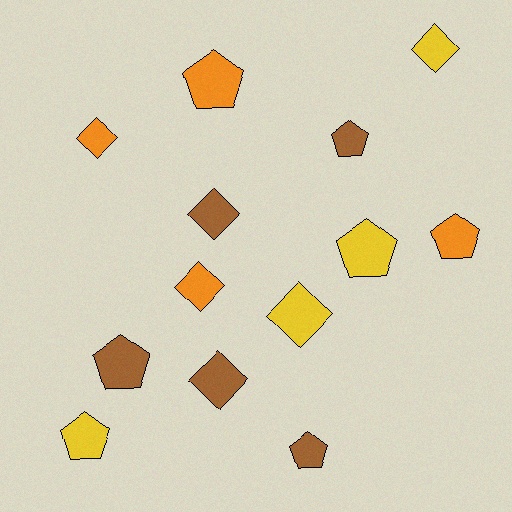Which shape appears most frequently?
Pentagon, with 7 objects.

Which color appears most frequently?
Brown, with 5 objects.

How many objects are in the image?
There are 13 objects.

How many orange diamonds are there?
There are 2 orange diamonds.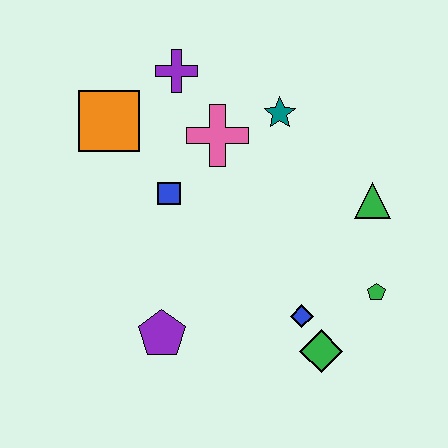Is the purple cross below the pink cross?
No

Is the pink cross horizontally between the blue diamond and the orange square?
Yes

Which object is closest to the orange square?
The purple cross is closest to the orange square.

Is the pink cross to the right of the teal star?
No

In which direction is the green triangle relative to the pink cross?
The green triangle is to the right of the pink cross.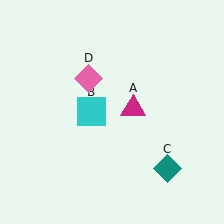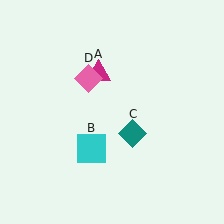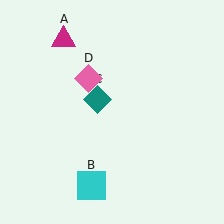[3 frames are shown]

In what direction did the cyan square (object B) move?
The cyan square (object B) moved down.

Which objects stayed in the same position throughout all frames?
Pink diamond (object D) remained stationary.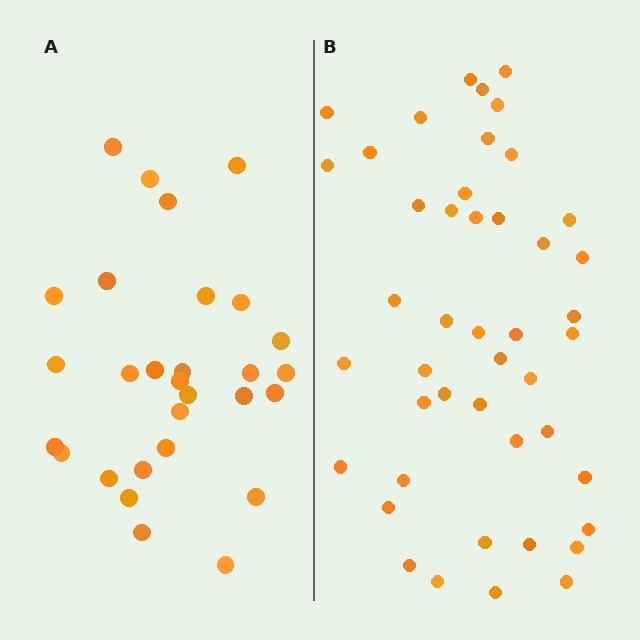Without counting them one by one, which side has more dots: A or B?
Region B (the right region) has more dots.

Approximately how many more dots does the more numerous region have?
Region B has approximately 15 more dots than region A.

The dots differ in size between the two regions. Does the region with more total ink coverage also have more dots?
No. Region A has more total ink coverage because its dots are larger, but region B actually contains more individual dots. Total area can be misleading — the number of items is what matters here.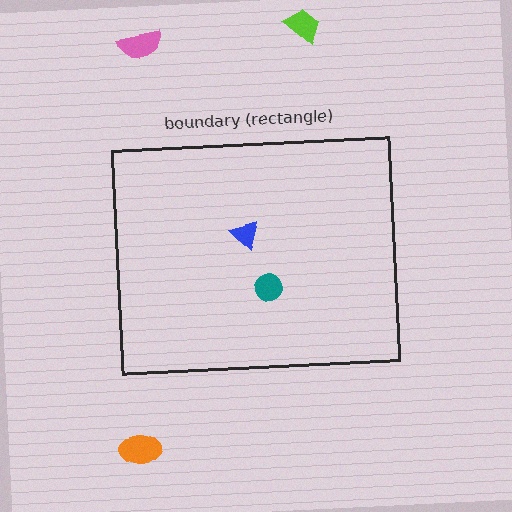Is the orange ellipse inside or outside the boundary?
Outside.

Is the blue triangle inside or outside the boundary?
Inside.